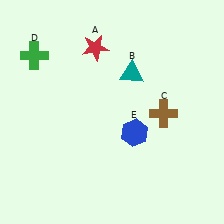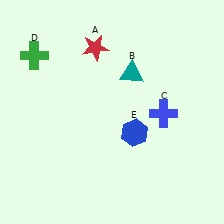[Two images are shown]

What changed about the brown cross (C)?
In Image 1, C is brown. In Image 2, it changed to blue.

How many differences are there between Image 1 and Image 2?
There is 1 difference between the two images.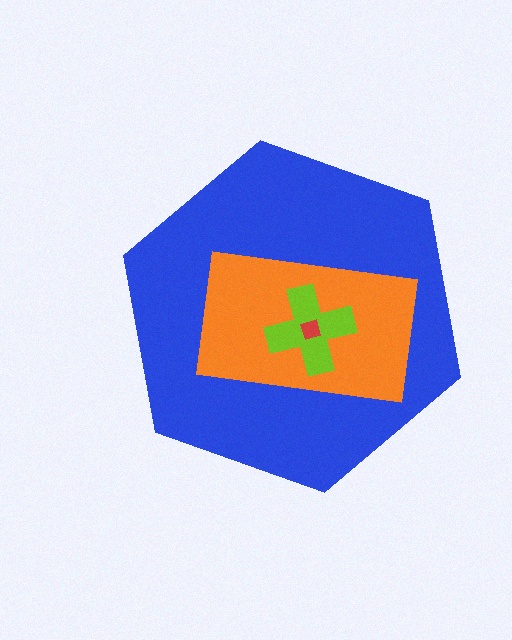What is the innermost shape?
The red diamond.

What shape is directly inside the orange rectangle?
The lime cross.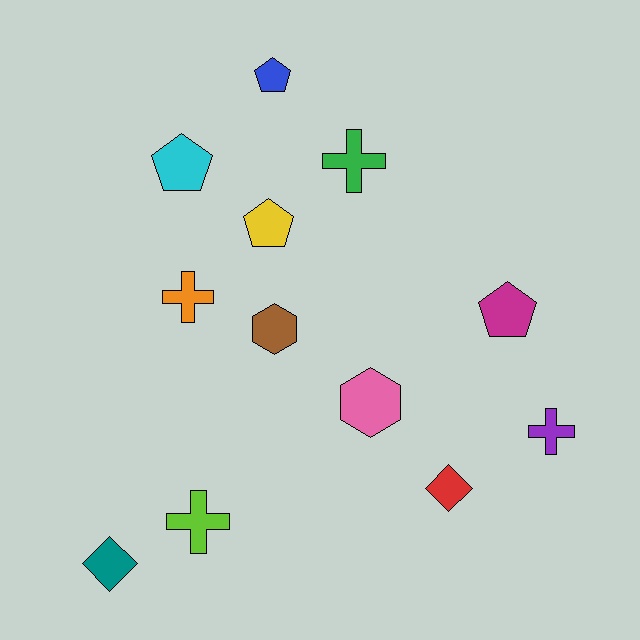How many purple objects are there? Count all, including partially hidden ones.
There is 1 purple object.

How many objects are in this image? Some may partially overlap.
There are 12 objects.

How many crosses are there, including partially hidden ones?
There are 4 crosses.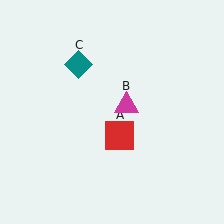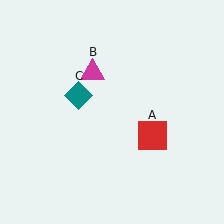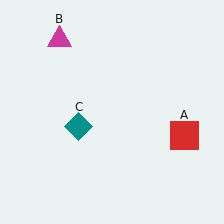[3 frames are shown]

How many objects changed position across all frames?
3 objects changed position: red square (object A), magenta triangle (object B), teal diamond (object C).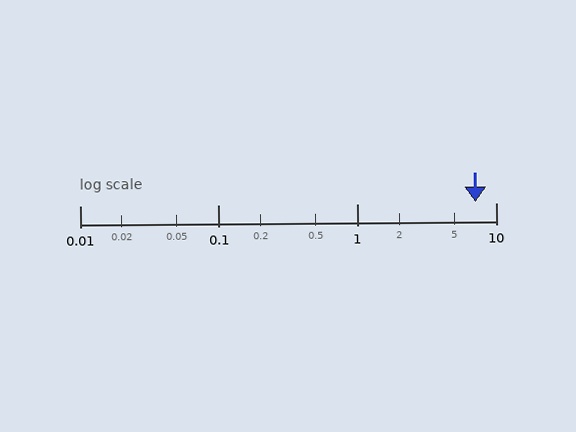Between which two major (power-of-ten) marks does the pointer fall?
The pointer is between 1 and 10.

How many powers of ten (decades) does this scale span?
The scale spans 3 decades, from 0.01 to 10.